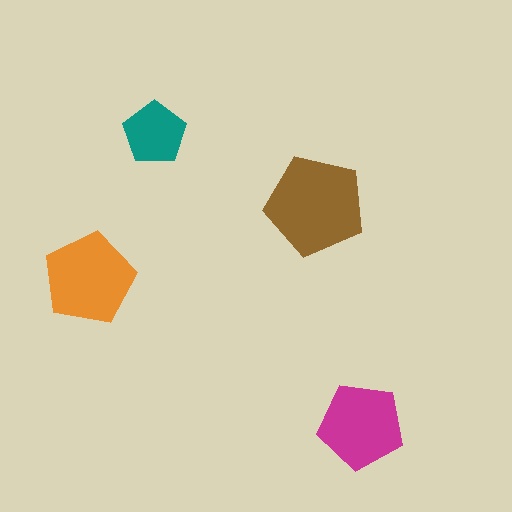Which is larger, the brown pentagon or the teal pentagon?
The brown one.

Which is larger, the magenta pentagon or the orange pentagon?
The orange one.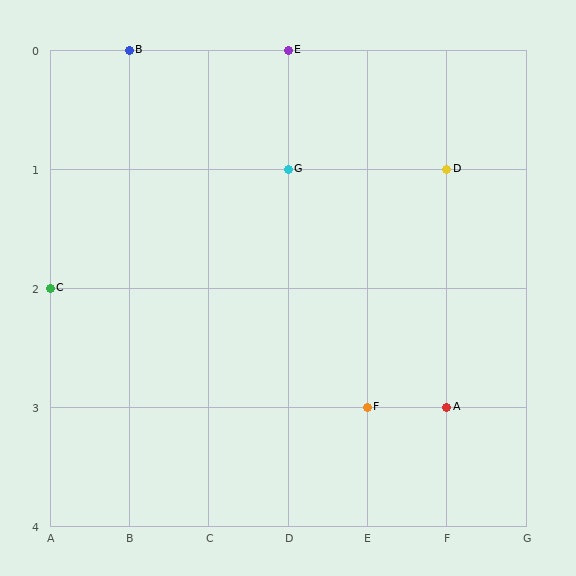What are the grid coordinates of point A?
Point A is at grid coordinates (F, 3).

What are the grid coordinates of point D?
Point D is at grid coordinates (F, 1).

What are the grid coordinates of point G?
Point G is at grid coordinates (D, 1).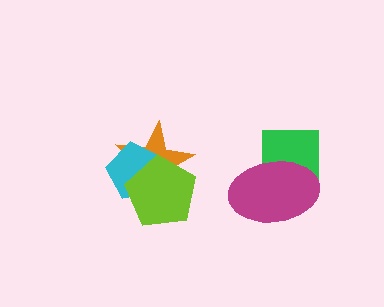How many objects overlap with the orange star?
2 objects overlap with the orange star.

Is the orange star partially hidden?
Yes, it is partially covered by another shape.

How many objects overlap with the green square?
1 object overlaps with the green square.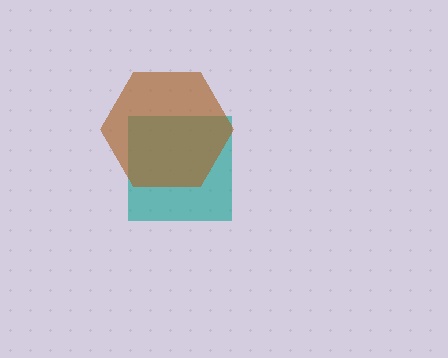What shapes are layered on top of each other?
The layered shapes are: a teal square, a brown hexagon.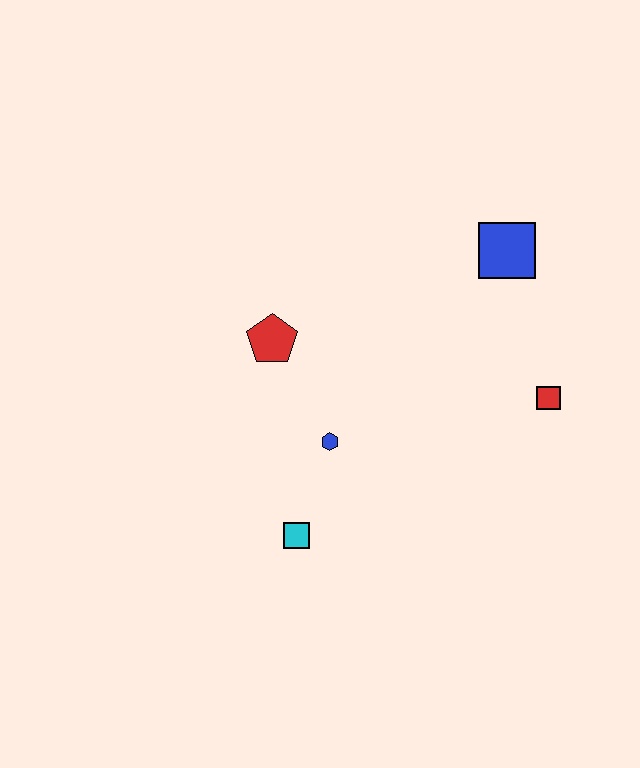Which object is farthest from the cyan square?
The blue square is farthest from the cyan square.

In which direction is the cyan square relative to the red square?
The cyan square is to the left of the red square.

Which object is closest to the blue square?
The red square is closest to the blue square.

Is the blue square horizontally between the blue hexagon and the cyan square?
No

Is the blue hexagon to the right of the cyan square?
Yes